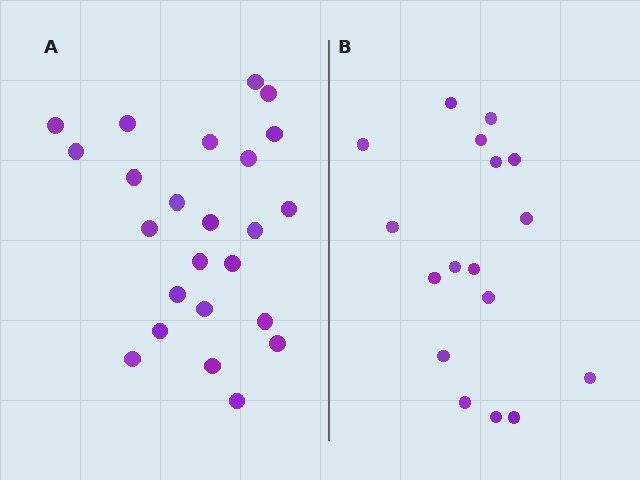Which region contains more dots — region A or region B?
Region A (the left region) has more dots.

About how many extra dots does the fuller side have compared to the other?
Region A has roughly 8 or so more dots than region B.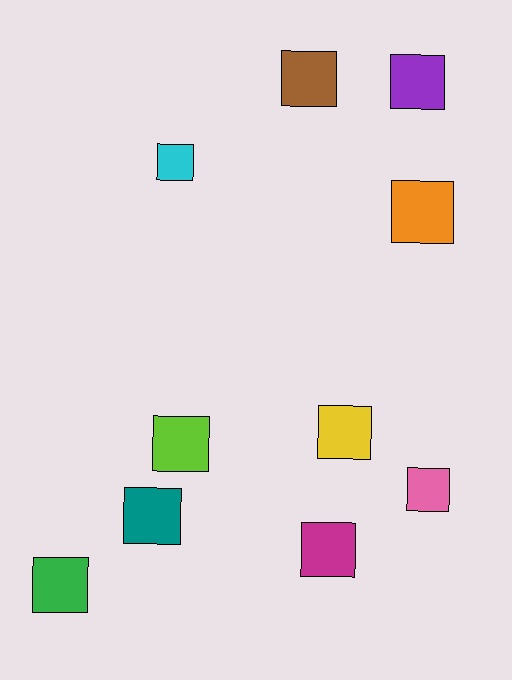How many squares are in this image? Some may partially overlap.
There are 10 squares.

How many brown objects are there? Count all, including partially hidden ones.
There is 1 brown object.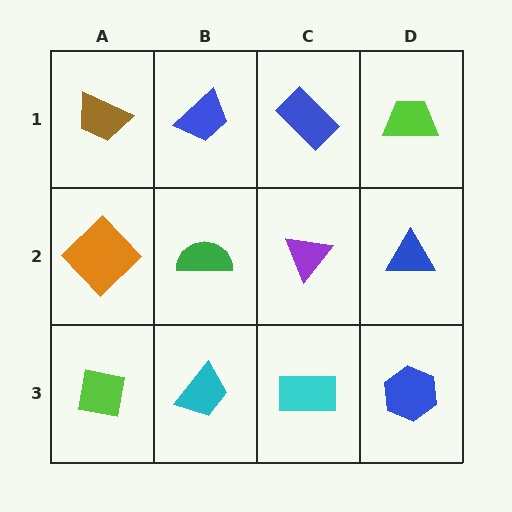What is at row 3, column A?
A lime square.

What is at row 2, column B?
A green semicircle.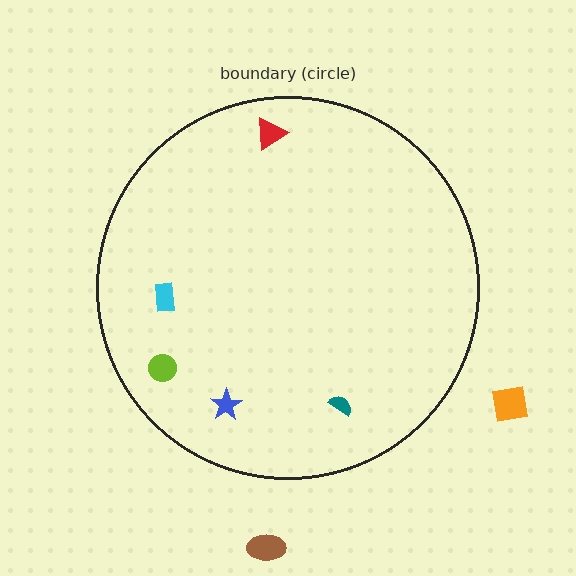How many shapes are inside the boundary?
5 inside, 2 outside.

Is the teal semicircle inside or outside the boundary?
Inside.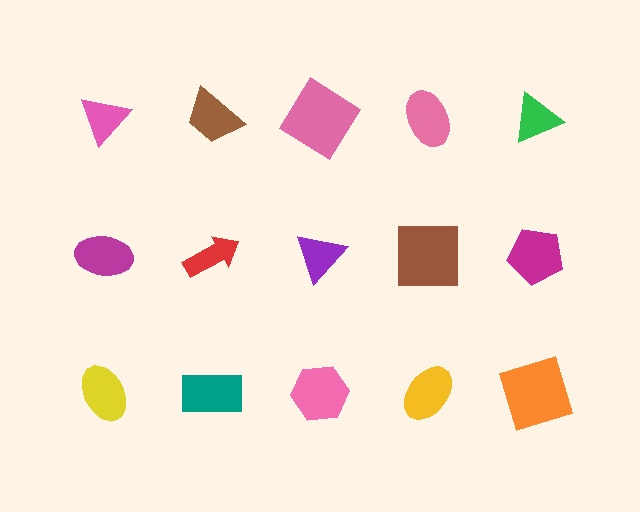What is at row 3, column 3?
A pink hexagon.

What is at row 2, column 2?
A red arrow.